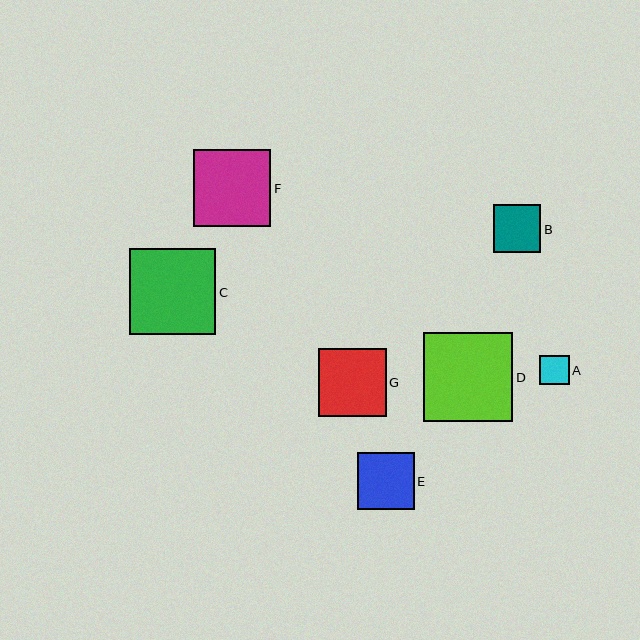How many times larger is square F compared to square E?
Square F is approximately 1.4 times the size of square E.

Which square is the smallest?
Square A is the smallest with a size of approximately 29 pixels.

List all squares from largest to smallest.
From largest to smallest: D, C, F, G, E, B, A.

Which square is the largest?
Square D is the largest with a size of approximately 89 pixels.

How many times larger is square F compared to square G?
Square F is approximately 1.1 times the size of square G.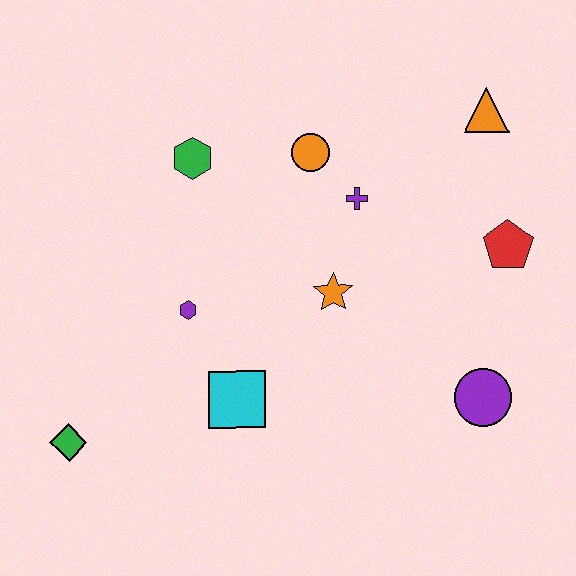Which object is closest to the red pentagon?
The orange triangle is closest to the red pentagon.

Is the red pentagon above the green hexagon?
No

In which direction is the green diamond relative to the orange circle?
The green diamond is below the orange circle.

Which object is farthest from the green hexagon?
The purple circle is farthest from the green hexagon.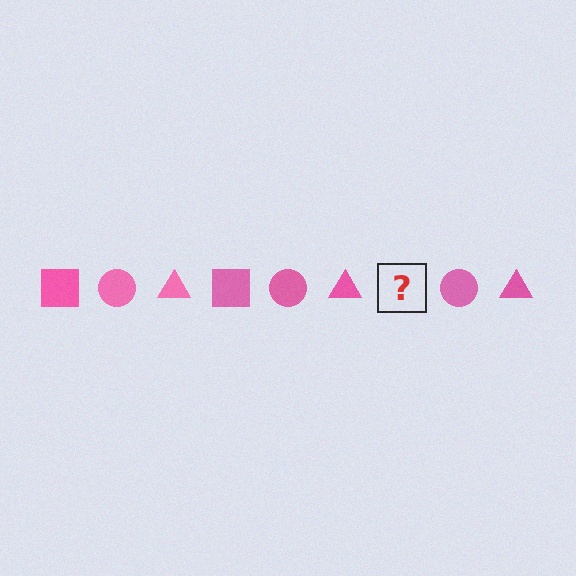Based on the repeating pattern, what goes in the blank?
The blank should be a pink square.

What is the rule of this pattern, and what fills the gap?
The rule is that the pattern cycles through square, circle, triangle shapes in pink. The gap should be filled with a pink square.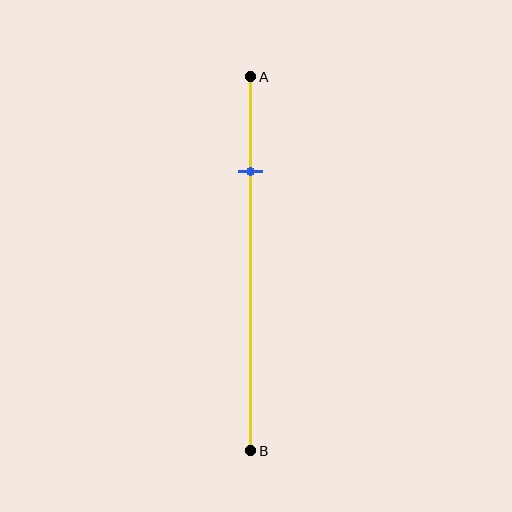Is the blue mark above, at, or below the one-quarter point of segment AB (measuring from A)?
The blue mark is approximately at the one-quarter point of segment AB.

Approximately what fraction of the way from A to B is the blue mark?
The blue mark is approximately 25% of the way from A to B.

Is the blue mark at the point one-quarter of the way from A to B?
Yes, the mark is approximately at the one-quarter point.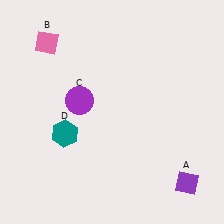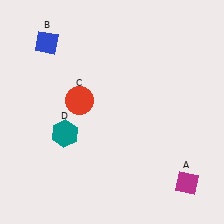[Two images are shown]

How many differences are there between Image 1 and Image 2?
There are 3 differences between the two images.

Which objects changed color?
A changed from purple to magenta. B changed from pink to blue. C changed from purple to red.